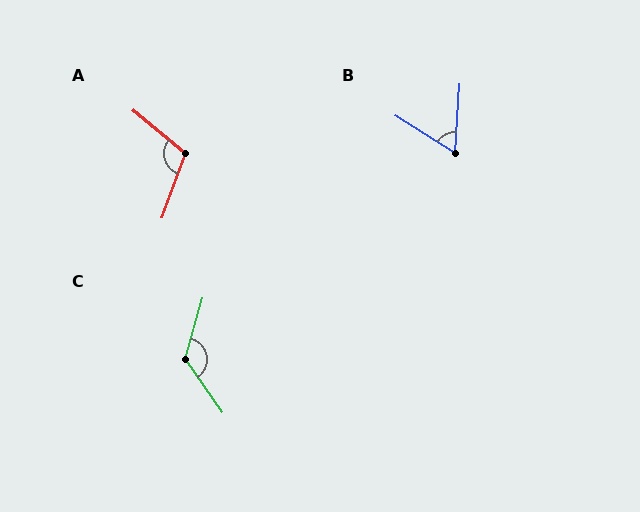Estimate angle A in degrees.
Approximately 110 degrees.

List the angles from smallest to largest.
B (61°), A (110°), C (130°).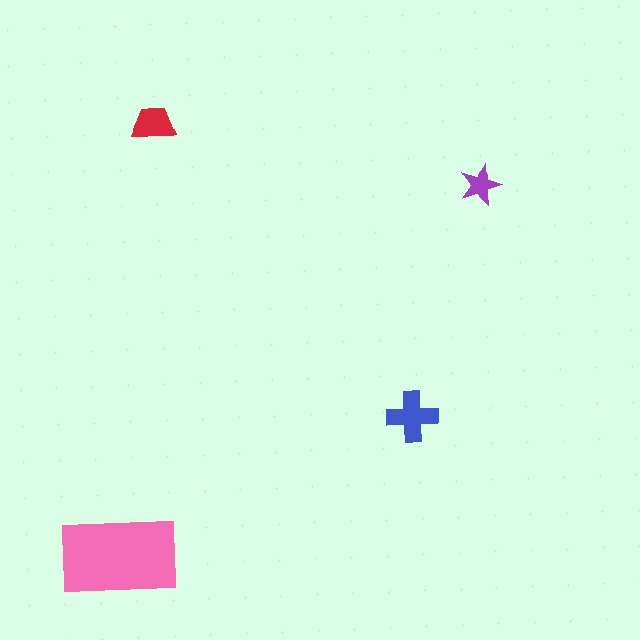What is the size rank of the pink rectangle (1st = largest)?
1st.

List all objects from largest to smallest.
The pink rectangle, the blue cross, the red trapezoid, the purple star.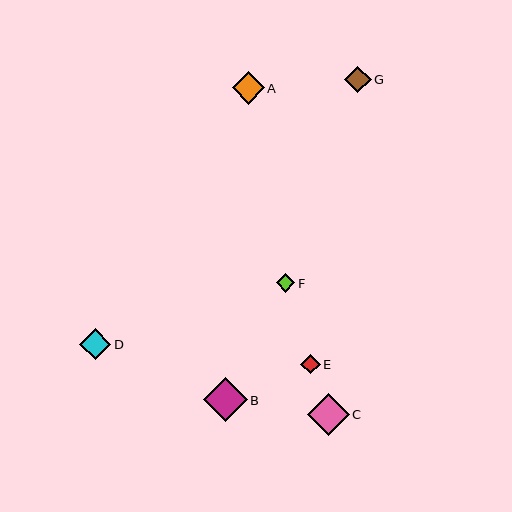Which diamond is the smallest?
Diamond F is the smallest with a size of approximately 19 pixels.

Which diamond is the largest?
Diamond B is the largest with a size of approximately 44 pixels.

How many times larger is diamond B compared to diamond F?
Diamond B is approximately 2.3 times the size of diamond F.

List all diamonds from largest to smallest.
From largest to smallest: B, C, A, D, G, E, F.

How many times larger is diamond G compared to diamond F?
Diamond G is approximately 1.4 times the size of diamond F.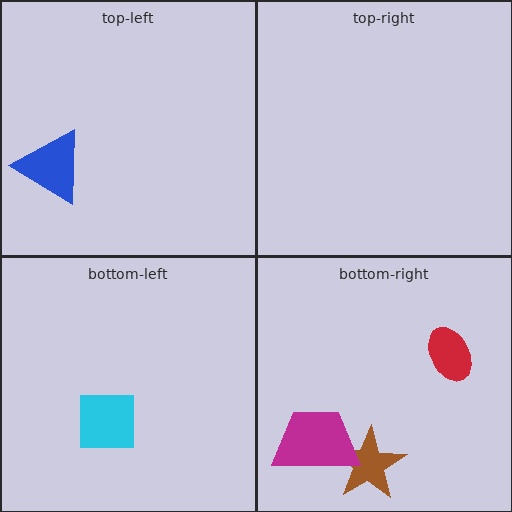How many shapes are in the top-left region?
1.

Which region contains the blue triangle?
The top-left region.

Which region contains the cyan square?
The bottom-left region.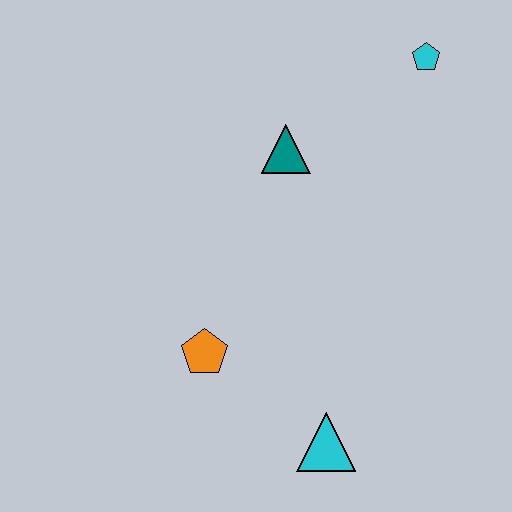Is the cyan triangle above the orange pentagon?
No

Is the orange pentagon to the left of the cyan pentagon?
Yes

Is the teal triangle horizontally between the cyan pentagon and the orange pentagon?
Yes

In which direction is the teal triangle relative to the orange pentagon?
The teal triangle is above the orange pentagon.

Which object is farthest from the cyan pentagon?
The cyan triangle is farthest from the cyan pentagon.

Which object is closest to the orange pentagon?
The cyan triangle is closest to the orange pentagon.